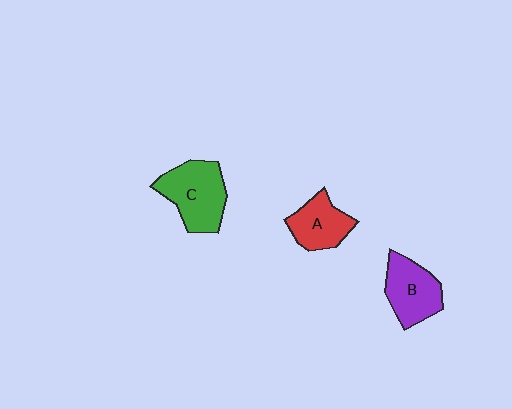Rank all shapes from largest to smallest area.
From largest to smallest: C (green), B (purple), A (red).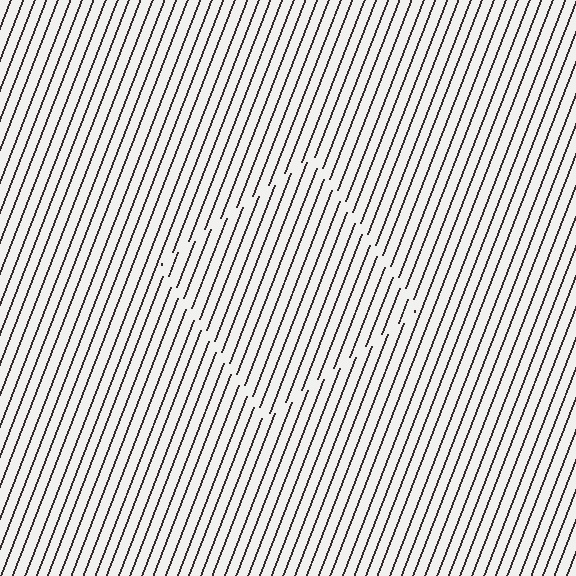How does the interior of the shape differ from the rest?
The interior of the shape contains the same grating, shifted by half a period — the contour is defined by the phase discontinuity where line-ends from the inner and outer gratings abut.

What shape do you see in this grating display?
An illusory square. The interior of the shape contains the same grating, shifted by half a period — the contour is defined by the phase discontinuity where line-ends from the inner and outer gratings abut.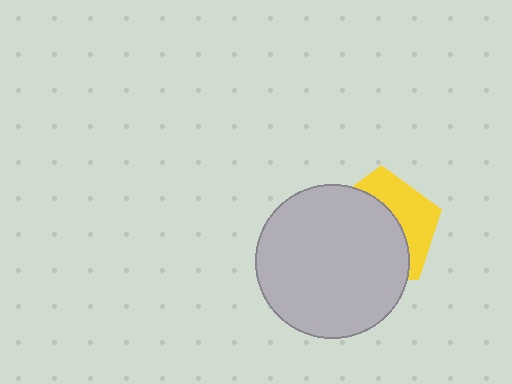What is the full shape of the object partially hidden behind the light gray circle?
The partially hidden object is a yellow pentagon.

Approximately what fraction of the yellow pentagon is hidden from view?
Roughly 63% of the yellow pentagon is hidden behind the light gray circle.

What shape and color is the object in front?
The object in front is a light gray circle.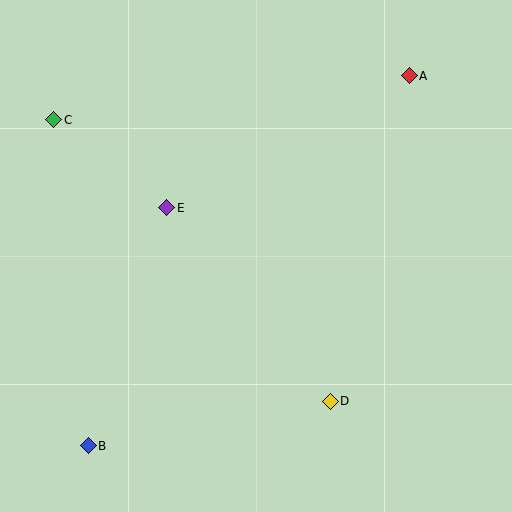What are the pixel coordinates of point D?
Point D is at (330, 401).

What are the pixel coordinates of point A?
Point A is at (409, 76).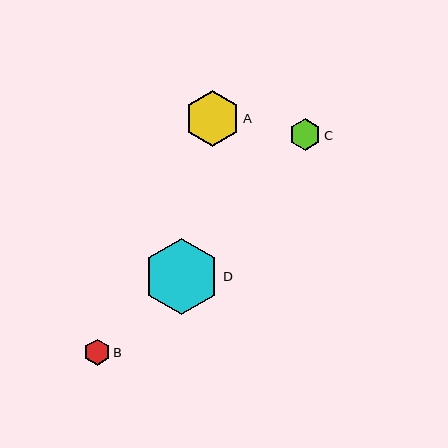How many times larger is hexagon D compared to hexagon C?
Hexagon D is approximately 2.5 times the size of hexagon C.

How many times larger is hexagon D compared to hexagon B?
Hexagon D is approximately 3.0 times the size of hexagon B.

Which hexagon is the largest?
Hexagon D is the largest with a size of approximately 77 pixels.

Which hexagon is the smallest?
Hexagon B is the smallest with a size of approximately 26 pixels.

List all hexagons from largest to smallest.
From largest to smallest: D, A, C, B.